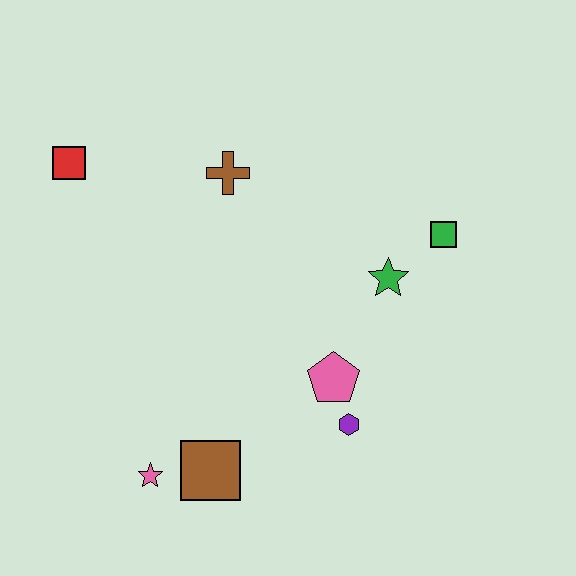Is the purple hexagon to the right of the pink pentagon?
Yes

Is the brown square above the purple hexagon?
No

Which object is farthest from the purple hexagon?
The red square is farthest from the purple hexagon.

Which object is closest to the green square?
The green star is closest to the green square.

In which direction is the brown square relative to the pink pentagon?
The brown square is to the left of the pink pentagon.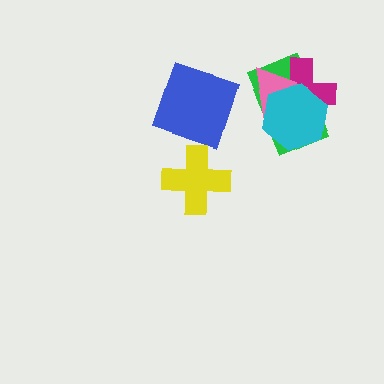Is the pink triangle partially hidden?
Yes, it is partially covered by another shape.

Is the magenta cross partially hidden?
Yes, it is partially covered by another shape.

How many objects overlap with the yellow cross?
0 objects overlap with the yellow cross.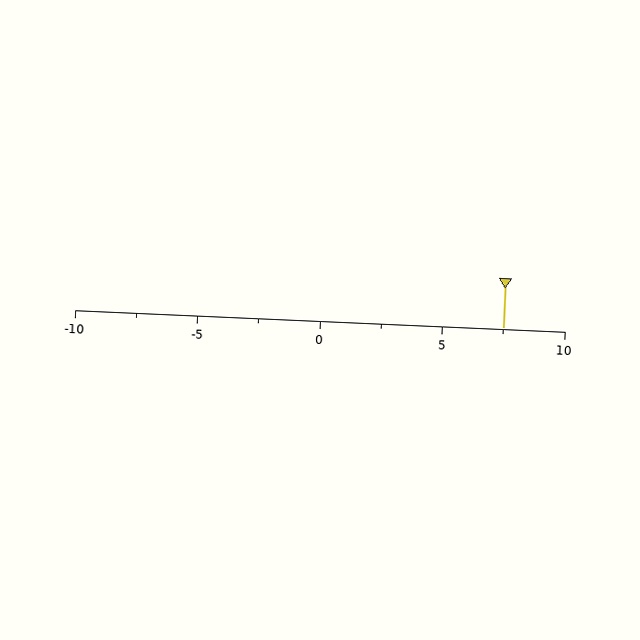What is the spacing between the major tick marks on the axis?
The major ticks are spaced 5 apart.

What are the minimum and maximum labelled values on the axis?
The axis runs from -10 to 10.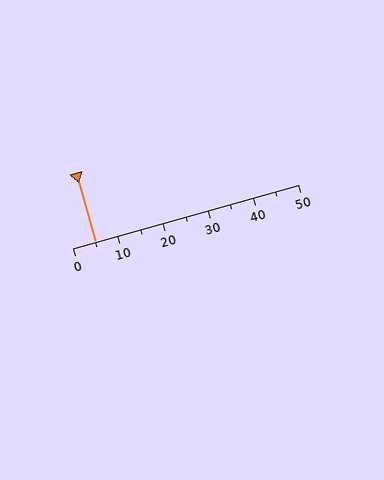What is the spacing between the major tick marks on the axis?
The major ticks are spaced 10 apart.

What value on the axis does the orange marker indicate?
The marker indicates approximately 5.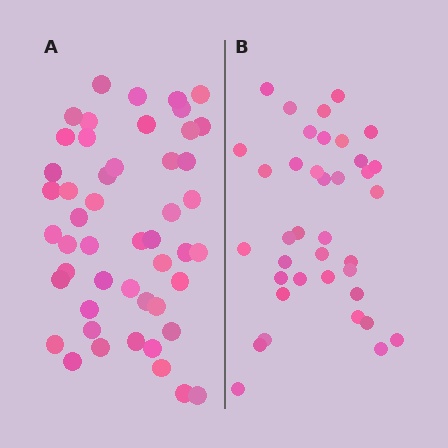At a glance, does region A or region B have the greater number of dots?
Region A (the left region) has more dots.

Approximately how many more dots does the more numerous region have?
Region A has roughly 12 or so more dots than region B.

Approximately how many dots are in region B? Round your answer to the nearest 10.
About 40 dots. (The exact count is 38, which rounds to 40.)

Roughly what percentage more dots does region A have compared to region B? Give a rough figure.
About 30% more.